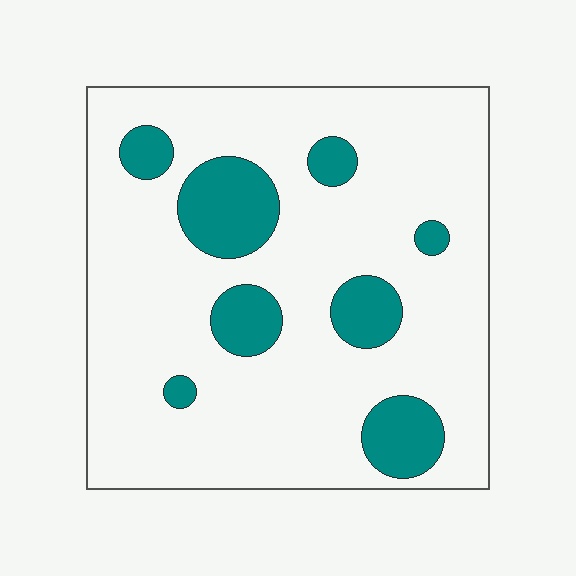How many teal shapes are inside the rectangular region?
8.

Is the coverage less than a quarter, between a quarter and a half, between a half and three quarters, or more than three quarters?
Less than a quarter.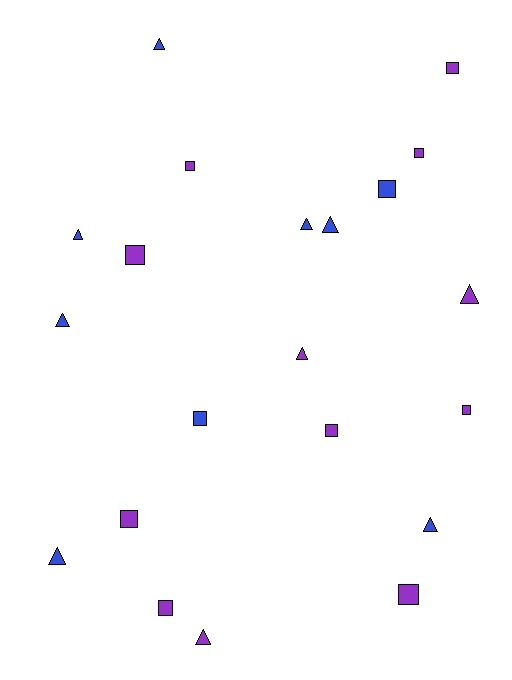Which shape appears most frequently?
Square, with 11 objects.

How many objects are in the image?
There are 21 objects.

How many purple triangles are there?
There are 3 purple triangles.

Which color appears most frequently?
Purple, with 12 objects.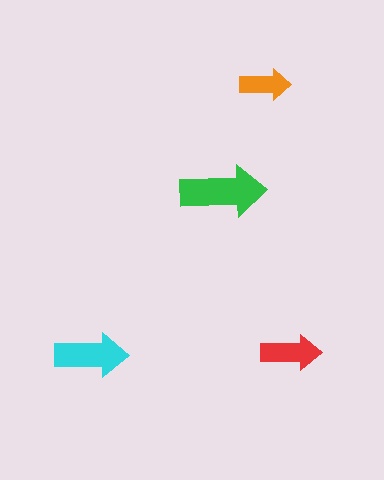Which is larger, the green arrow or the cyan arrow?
The green one.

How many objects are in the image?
There are 4 objects in the image.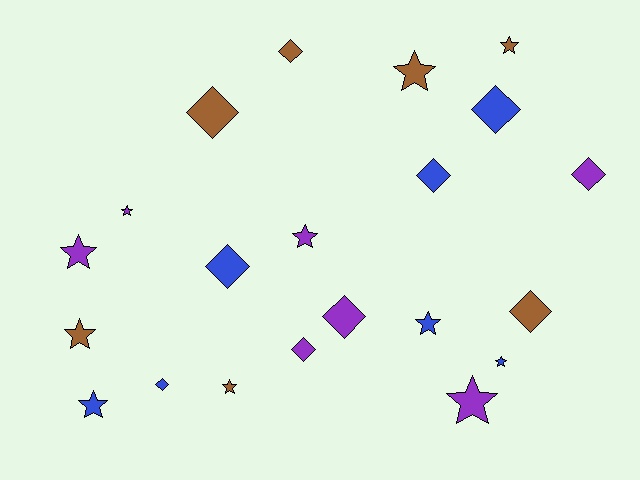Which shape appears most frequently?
Star, with 11 objects.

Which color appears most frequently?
Blue, with 7 objects.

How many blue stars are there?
There are 3 blue stars.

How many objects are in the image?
There are 21 objects.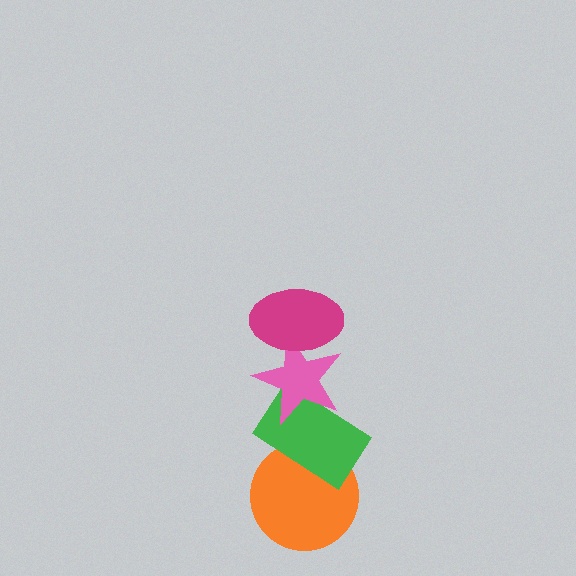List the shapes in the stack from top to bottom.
From top to bottom: the magenta ellipse, the pink star, the green rectangle, the orange circle.